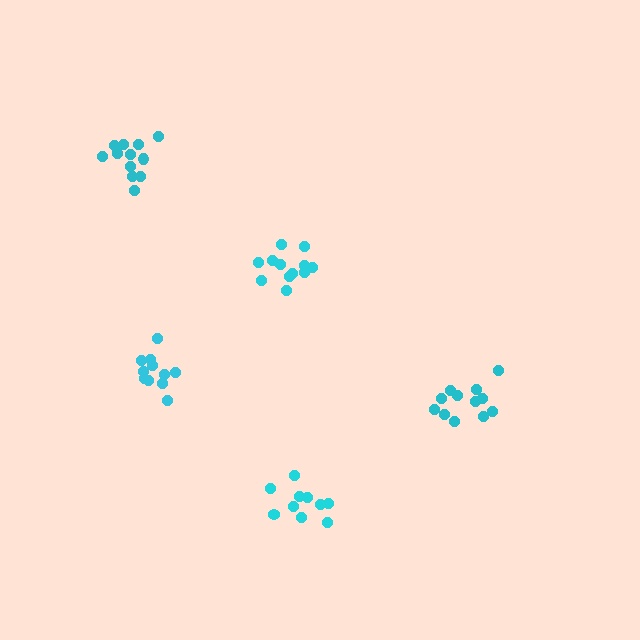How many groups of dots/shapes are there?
There are 5 groups.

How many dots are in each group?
Group 1: 12 dots, Group 2: 12 dots, Group 3: 12 dots, Group 4: 10 dots, Group 5: 11 dots (57 total).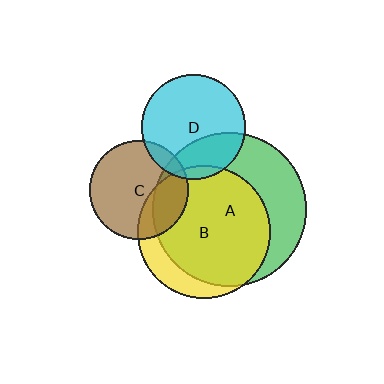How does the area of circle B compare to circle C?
Approximately 1.8 times.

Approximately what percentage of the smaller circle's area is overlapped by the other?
Approximately 10%.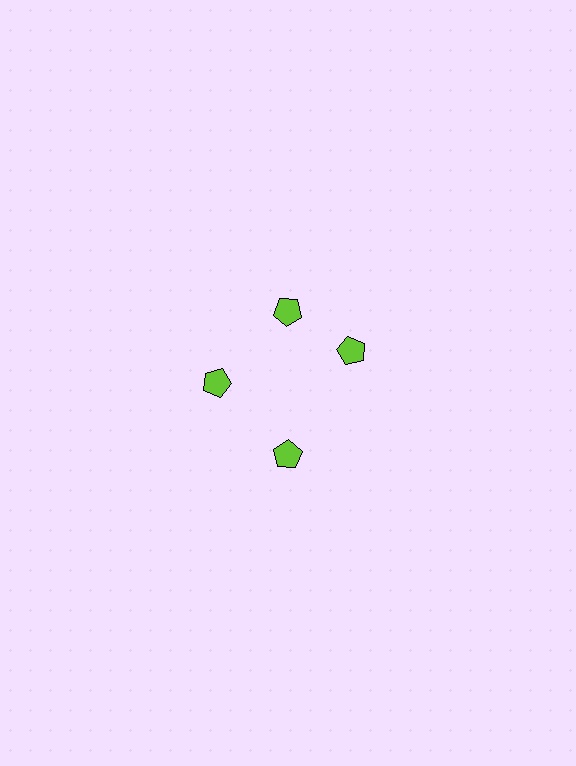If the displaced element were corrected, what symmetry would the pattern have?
It would have 4-fold rotational symmetry — the pattern would map onto itself every 90 degrees.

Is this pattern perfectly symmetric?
No. The 4 lime pentagons are arranged in a ring, but one element near the 3 o'clock position is rotated out of alignment along the ring, breaking the 4-fold rotational symmetry.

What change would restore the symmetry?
The symmetry would be restored by rotating it back into even spacing with its neighbors so that all 4 pentagons sit at equal angles and equal distance from the center.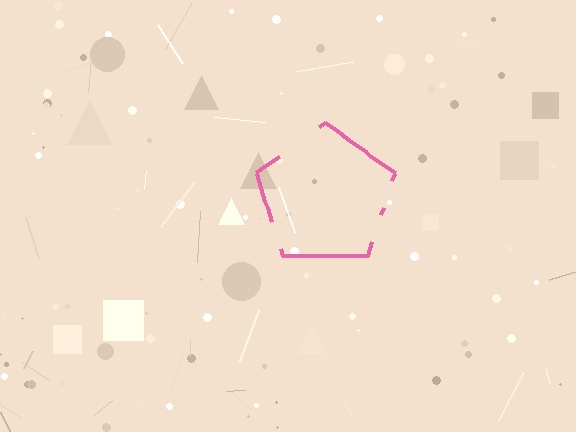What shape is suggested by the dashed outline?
The dashed outline suggests a pentagon.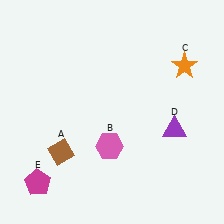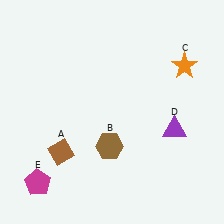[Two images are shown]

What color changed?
The hexagon (B) changed from pink in Image 1 to brown in Image 2.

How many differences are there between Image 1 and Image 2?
There is 1 difference between the two images.